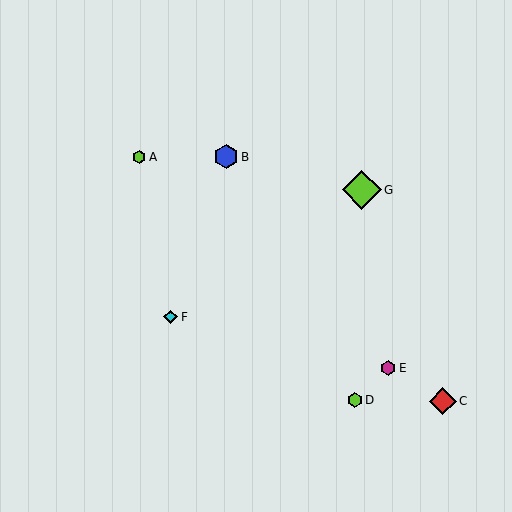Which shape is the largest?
The lime diamond (labeled G) is the largest.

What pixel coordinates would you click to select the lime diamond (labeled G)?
Click at (362, 190) to select the lime diamond G.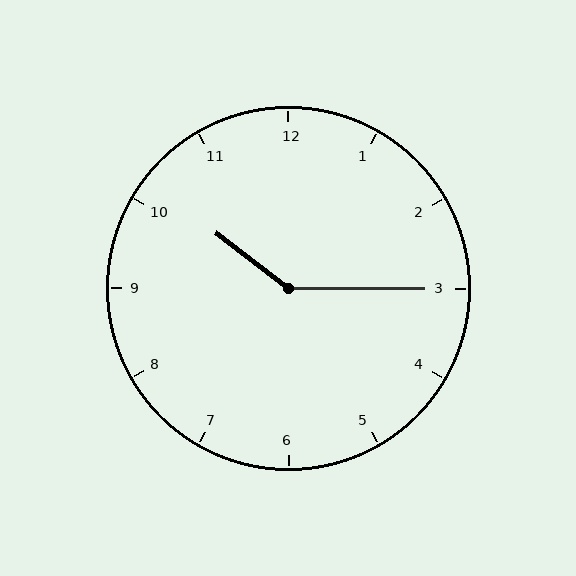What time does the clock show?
10:15.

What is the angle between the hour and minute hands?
Approximately 142 degrees.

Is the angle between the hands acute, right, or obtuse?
It is obtuse.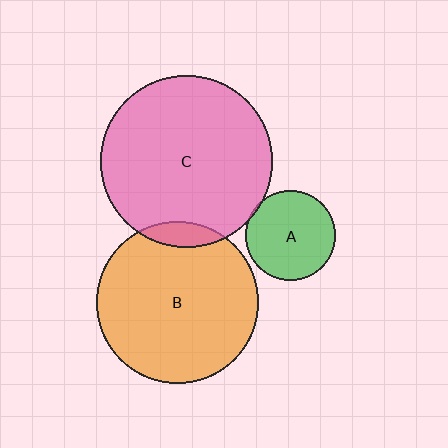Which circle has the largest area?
Circle C (pink).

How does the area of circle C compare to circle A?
Approximately 3.6 times.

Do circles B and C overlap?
Yes.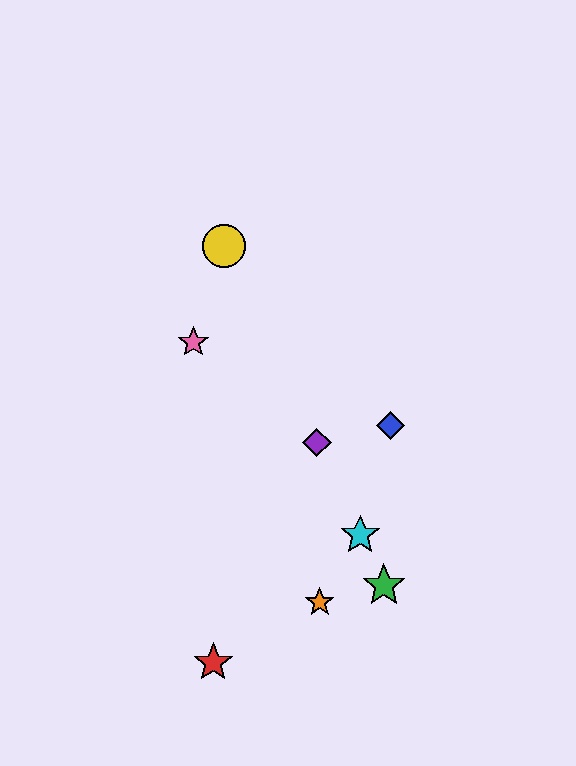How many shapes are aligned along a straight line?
4 shapes (the green star, the yellow circle, the purple diamond, the cyan star) are aligned along a straight line.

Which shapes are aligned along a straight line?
The green star, the yellow circle, the purple diamond, the cyan star are aligned along a straight line.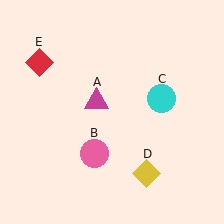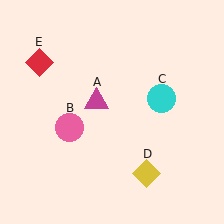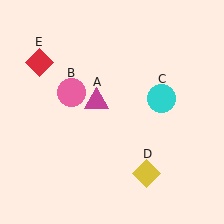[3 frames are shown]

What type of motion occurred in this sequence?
The pink circle (object B) rotated clockwise around the center of the scene.